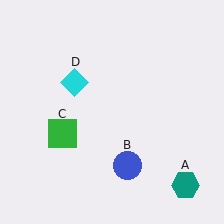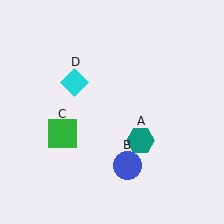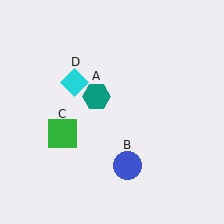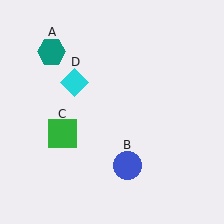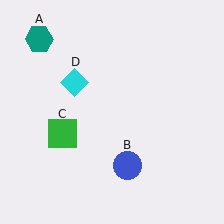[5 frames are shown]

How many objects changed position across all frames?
1 object changed position: teal hexagon (object A).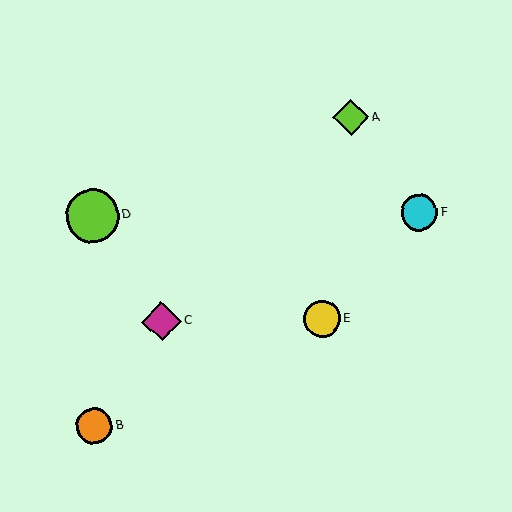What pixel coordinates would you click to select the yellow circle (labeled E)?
Click at (322, 319) to select the yellow circle E.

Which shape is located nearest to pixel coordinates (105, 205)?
The lime circle (labeled D) at (92, 216) is nearest to that location.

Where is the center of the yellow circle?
The center of the yellow circle is at (322, 319).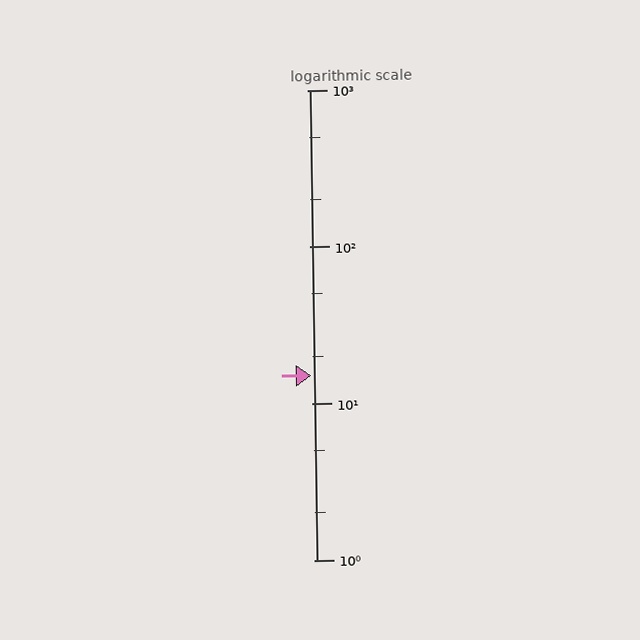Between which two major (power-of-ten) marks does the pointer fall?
The pointer is between 10 and 100.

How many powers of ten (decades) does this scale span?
The scale spans 3 decades, from 1 to 1000.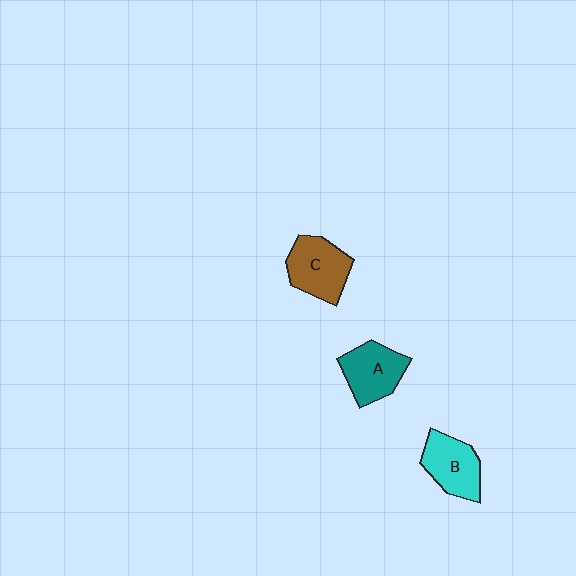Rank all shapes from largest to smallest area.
From largest to smallest: C (brown), A (teal), B (cyan).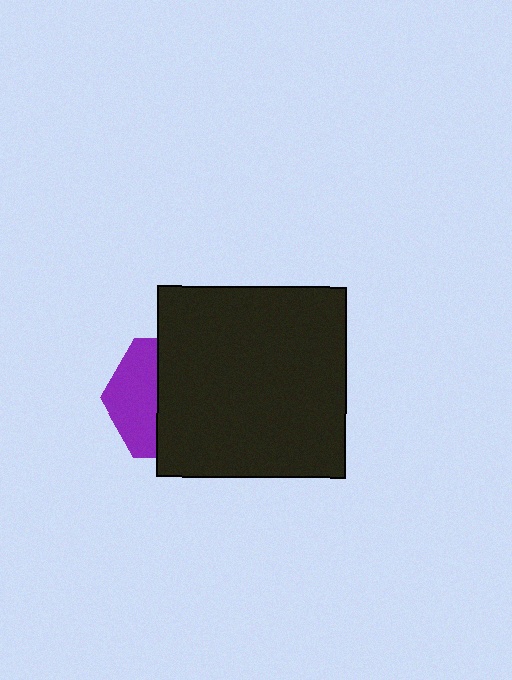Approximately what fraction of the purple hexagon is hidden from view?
Roughly 61% of the purple hexagon is hidden behind the black rectangle.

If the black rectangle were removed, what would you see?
You would see the complete purple hexagon.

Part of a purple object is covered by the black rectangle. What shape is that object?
It is a hexagon.